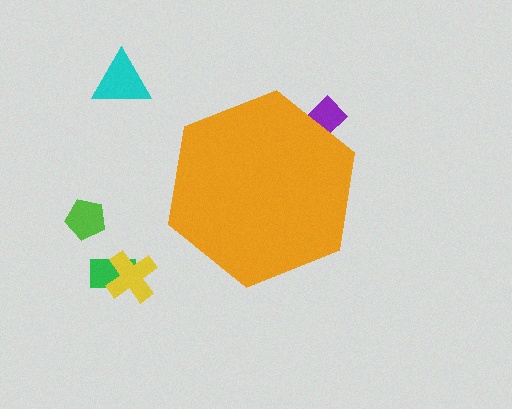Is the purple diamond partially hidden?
Yes, the purple diamond is partially hidden behind the orange hexagon.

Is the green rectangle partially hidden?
No, the green rectangle is fully visible.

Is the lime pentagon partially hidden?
No, the lime pentagon is fully visible.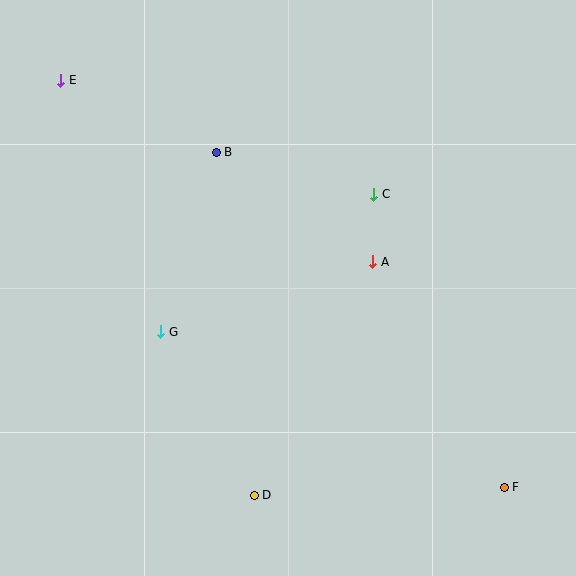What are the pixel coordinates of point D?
Point D is at (254, 495).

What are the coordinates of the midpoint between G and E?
The midpoint between G and E is at (111, 206).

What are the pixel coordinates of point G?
Point G is at (161, 332).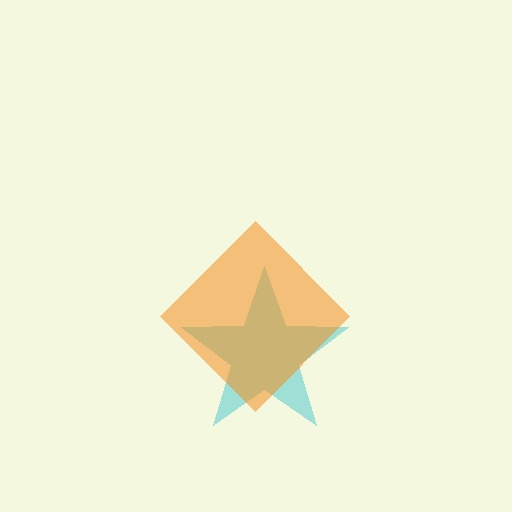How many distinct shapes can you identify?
There are 2 distinct shapes: a cyan star, an orange diamond.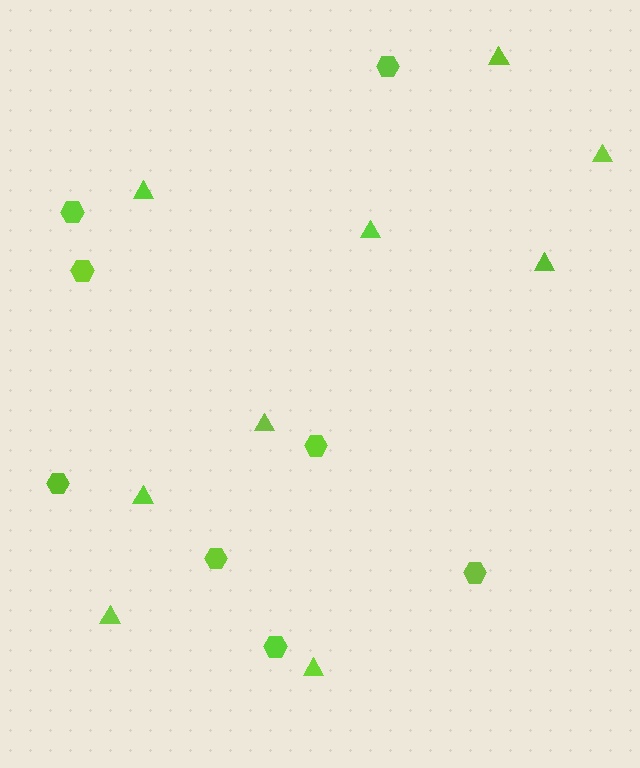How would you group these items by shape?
There are 2 groups: one group of triangles (9) and one group of hexagons (8).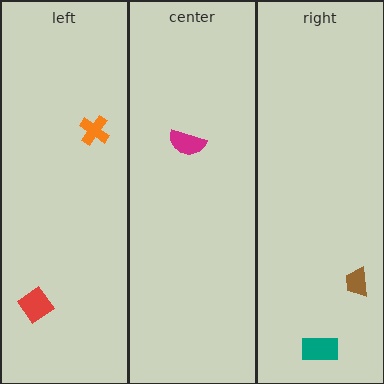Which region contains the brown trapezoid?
The right region.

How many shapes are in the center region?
1.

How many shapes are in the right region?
2.